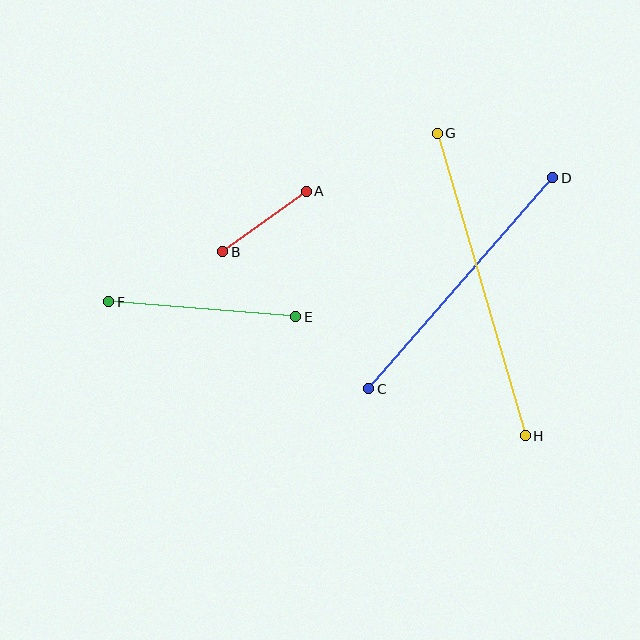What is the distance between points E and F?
The distance is approximately 187 pixels.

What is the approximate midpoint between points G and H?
The midpoint is at approximately (481, 284) pixels.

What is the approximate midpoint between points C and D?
The midpoint is at approximately (461, 283) pixels.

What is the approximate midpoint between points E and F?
The midpoint is at approximately (202, 309) pixels.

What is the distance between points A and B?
The distance is approximately 103 pixels.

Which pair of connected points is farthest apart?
Points G and H are farthest apart.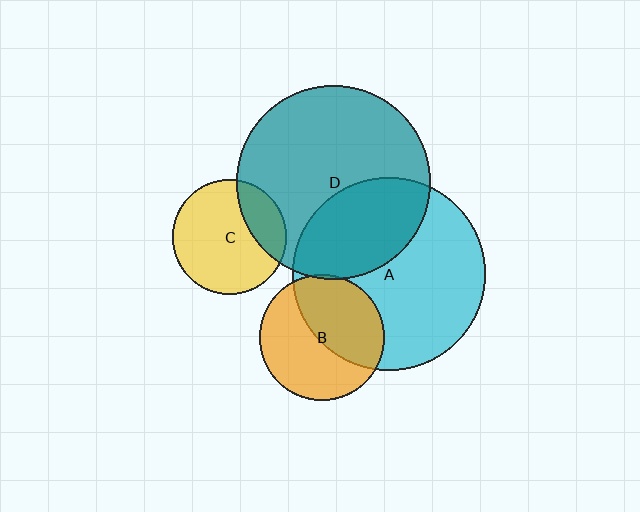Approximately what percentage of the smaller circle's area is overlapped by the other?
Approximately 45%.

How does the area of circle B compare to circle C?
Approximately 1.2 times.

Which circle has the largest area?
Circle D (teal).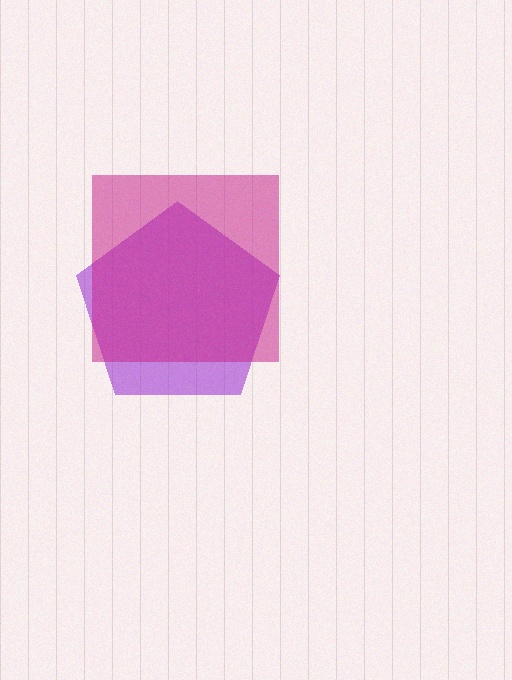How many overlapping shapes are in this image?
There are 2 overlapping shapes in the image.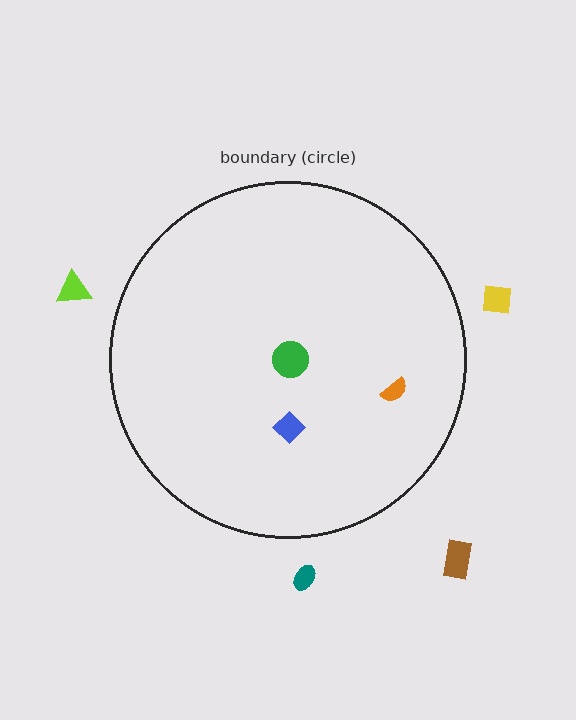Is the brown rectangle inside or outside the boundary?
Outside.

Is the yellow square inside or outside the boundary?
Outside.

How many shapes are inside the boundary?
3 inside, 4 outside.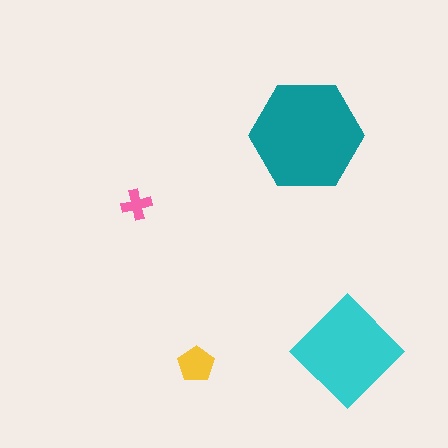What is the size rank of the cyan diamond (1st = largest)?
2nd.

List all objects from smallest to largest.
The pink cross, the yellow pentagon, the cyan diamond, the teal hexagon.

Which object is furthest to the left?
The pink cross is leftmost.